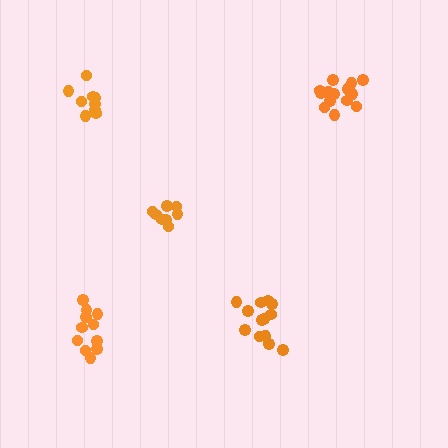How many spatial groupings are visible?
There are 5 spatial groupings.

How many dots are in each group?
Group 1: 9 dots, Group 2: 8 dots, Group 3: 13 dots, Group 4: 14 dots, Group 5: 11 dots (55 total).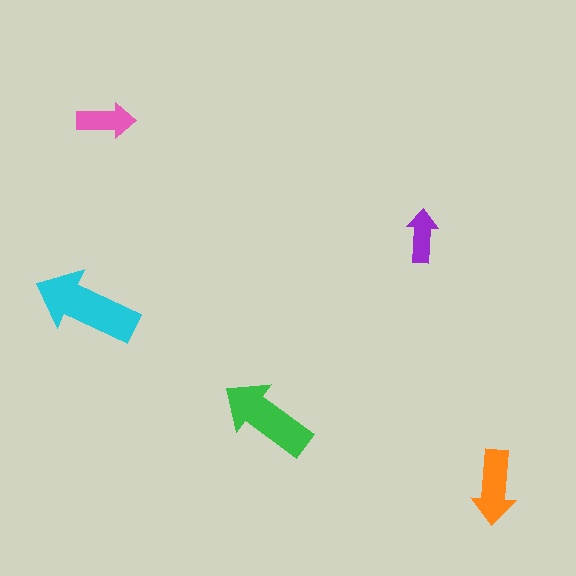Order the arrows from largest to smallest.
the cyan one, the green one, the orange one, the pink one, the purple one.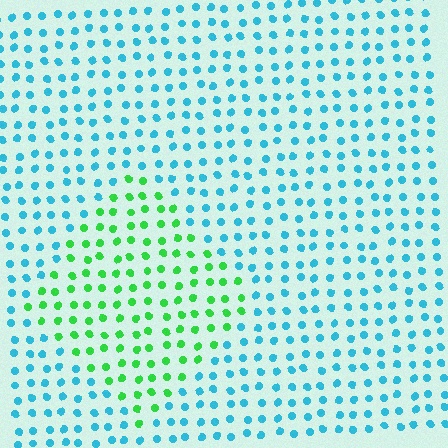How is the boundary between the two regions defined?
The boundary is defined purely by a slight shift in hue (about 64 degrees). Spacing, size, and orientation are identical on both sides.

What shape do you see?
I see a diamond.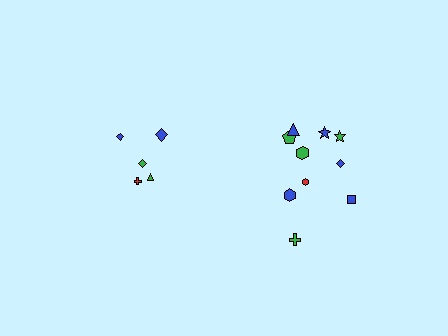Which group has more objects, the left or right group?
The right group.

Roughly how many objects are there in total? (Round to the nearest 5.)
Roughly 15 objects in total.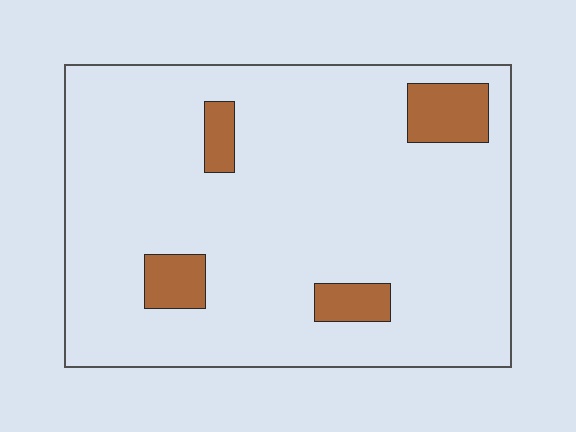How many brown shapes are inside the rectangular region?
4.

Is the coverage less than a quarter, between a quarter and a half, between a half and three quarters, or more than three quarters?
Less than a quarter.